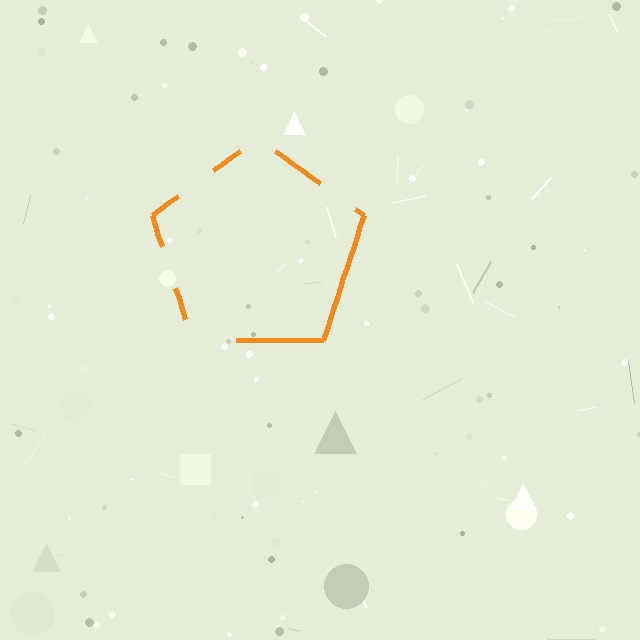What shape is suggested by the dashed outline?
The dashed outline suggests a pentagon.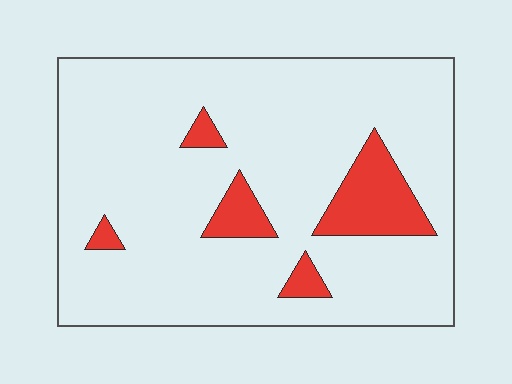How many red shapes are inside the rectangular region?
5.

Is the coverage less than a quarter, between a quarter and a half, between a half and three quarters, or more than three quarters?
Less than a quarter.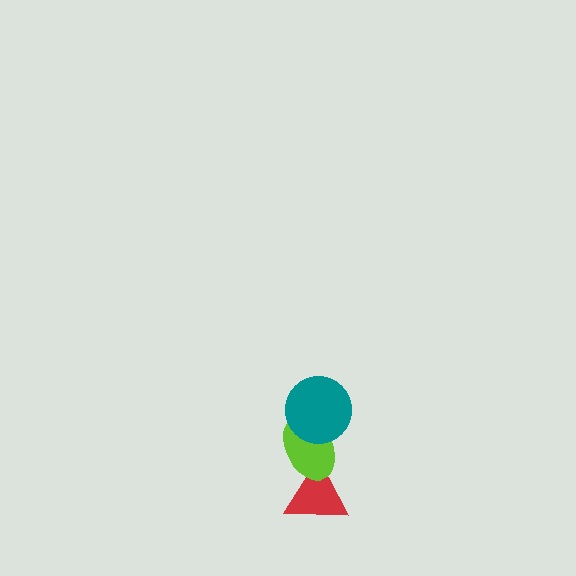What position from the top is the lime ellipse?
The lime ellipse is 2nd from the top.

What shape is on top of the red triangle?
The lime ellipse is on top of the red triangle.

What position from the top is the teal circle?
The teal circle is 1st from the top.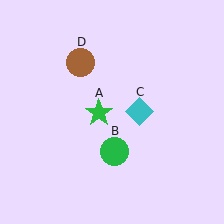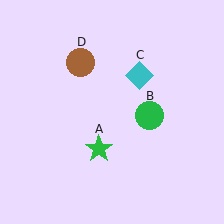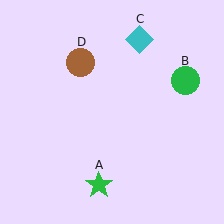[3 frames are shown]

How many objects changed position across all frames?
3 objects changed position: green star (object A), green circle (object B), cyan diamond (object C).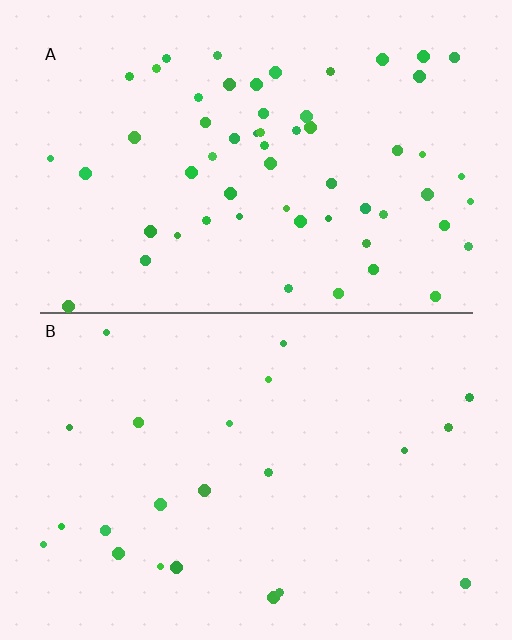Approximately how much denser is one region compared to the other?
Approximately 2.7× — region A over region B.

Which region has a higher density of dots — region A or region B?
A (the top).